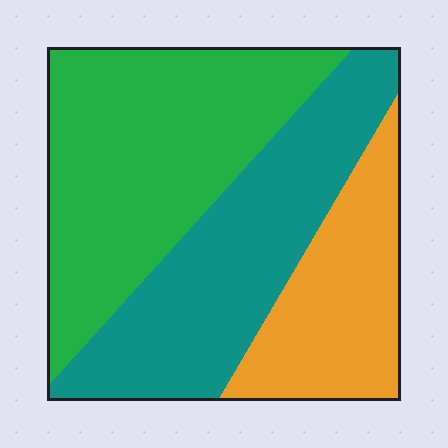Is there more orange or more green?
Green.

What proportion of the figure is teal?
Teal covers 35% of the figure.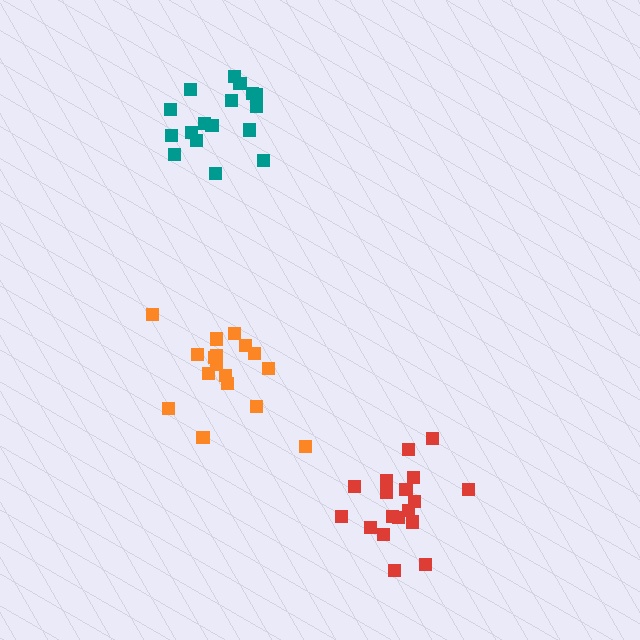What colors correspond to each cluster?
The clusters are colored: teal, orange, red.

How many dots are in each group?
Group 1: 17 dots, Group 2: 17 dots, Group 3: 18 dots (52 total).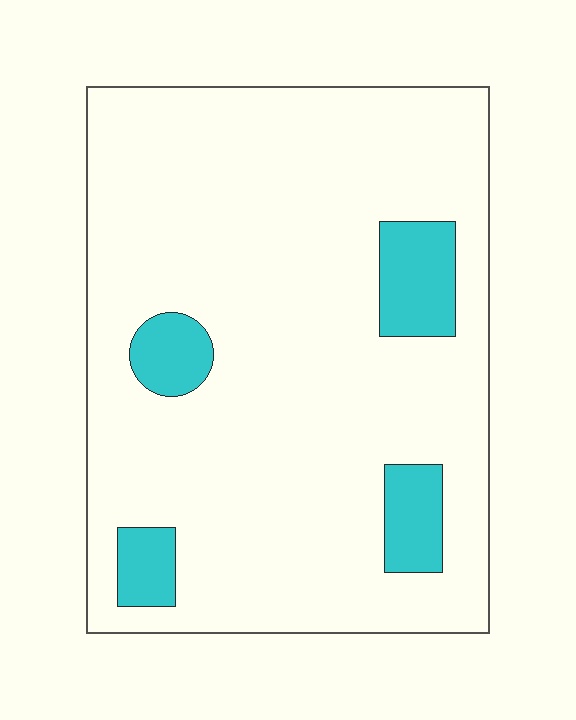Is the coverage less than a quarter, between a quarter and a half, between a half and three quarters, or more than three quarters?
Less than a quarter.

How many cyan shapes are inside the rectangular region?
4.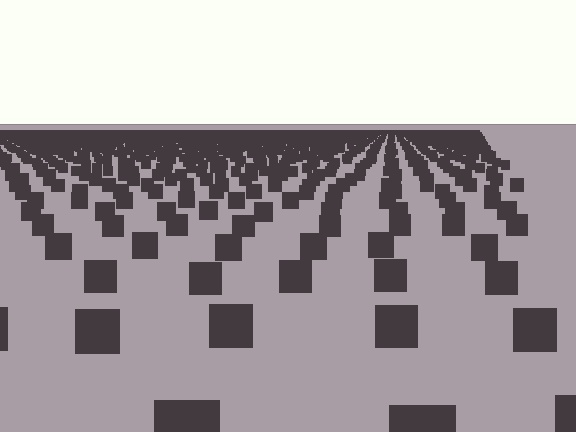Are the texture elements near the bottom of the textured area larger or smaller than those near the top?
Larger. Near the bottom, elements are closer to the viewer and appear at a bigger on-screen size.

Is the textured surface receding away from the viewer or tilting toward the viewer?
The surface is receding away from the viewer. Texture elements get smaller and denser toward the top.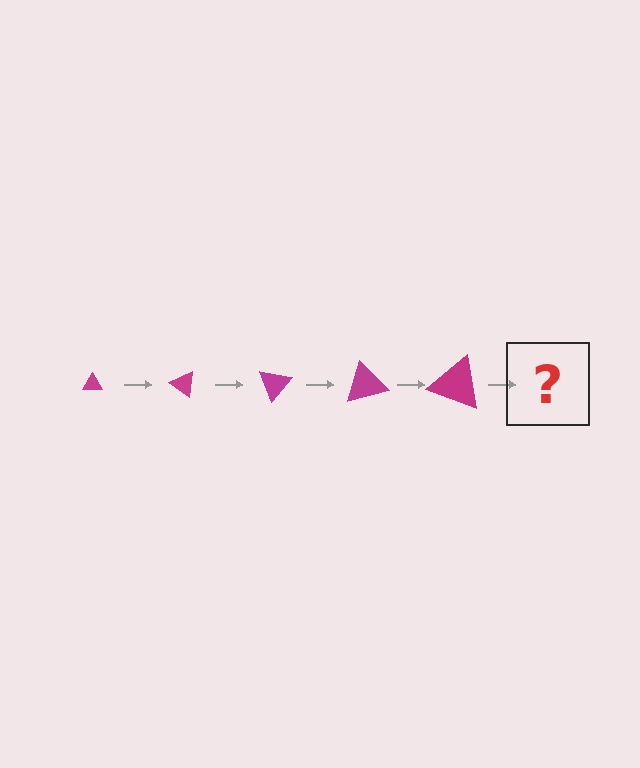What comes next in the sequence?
The next element should be a triangle, larger than the previous one and rotated 175 degrees from the start.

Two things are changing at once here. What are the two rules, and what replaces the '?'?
The two rules are that the triangle grows larger each step and it rotates 35 degrees each step. The '?' should be a triangle, larger than the previous one and rotated 175 degrees from the start.